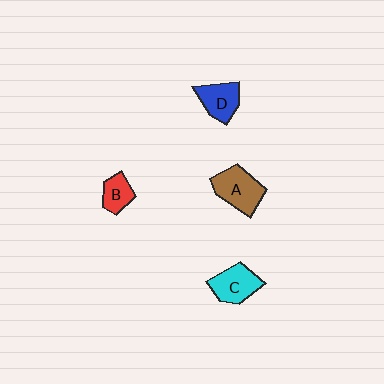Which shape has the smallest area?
Shape B (red).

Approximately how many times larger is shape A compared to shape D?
Approximately 1.3 times.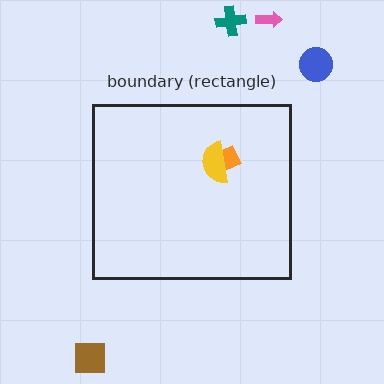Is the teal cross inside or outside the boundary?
Outside.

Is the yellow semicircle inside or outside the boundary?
Inside.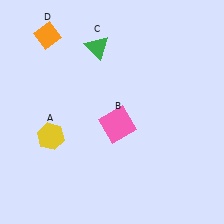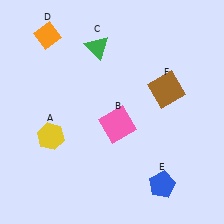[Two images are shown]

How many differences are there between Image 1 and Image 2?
There are 2 differences between the two images.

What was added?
A blue pentagon (E), a brown square (F) were added in Image 2.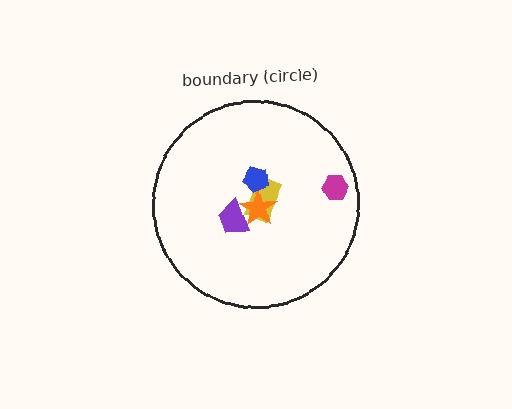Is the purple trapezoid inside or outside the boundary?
Inside.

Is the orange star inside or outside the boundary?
Inside.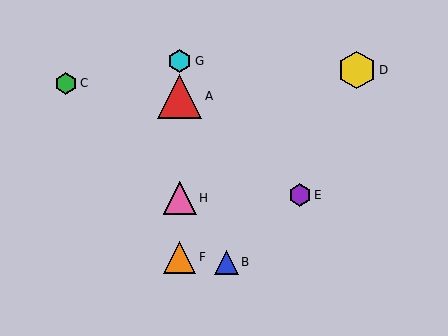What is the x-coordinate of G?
Object G is at x≈180.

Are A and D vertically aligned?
No, A is at x≈180 and D is at x≈357.